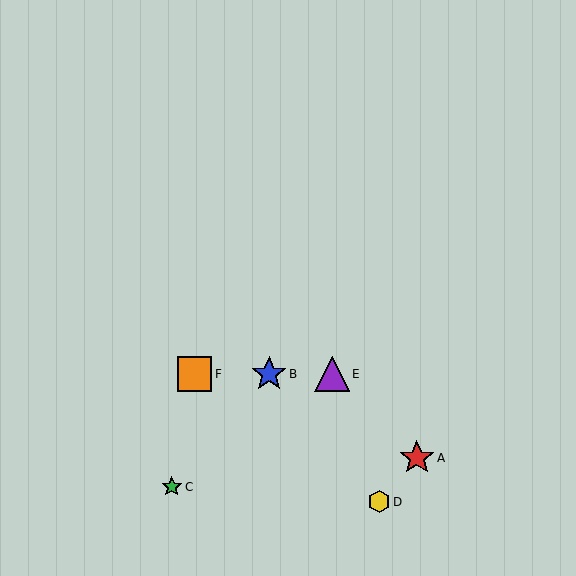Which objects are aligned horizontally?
Objects B, E, F are aligned horizontally.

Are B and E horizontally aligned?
Yes, both are at y≈374.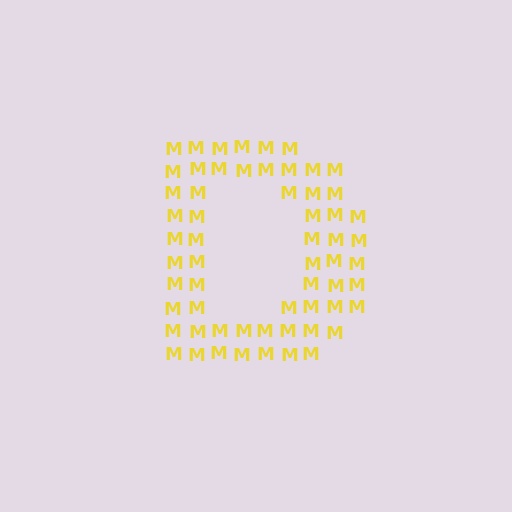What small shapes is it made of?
It is made of small letter M's.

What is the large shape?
The large shape is the letter D.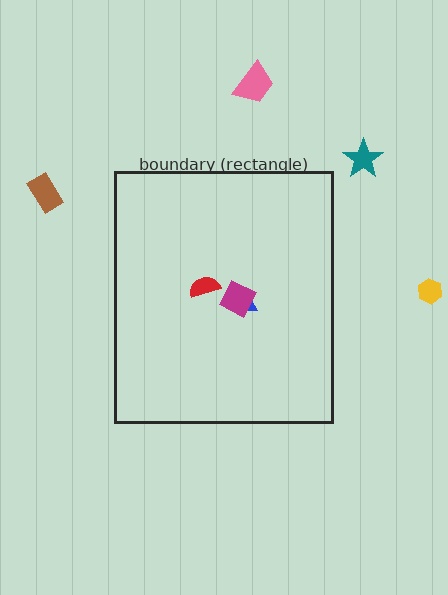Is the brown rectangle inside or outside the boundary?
Outside.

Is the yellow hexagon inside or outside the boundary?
Outside.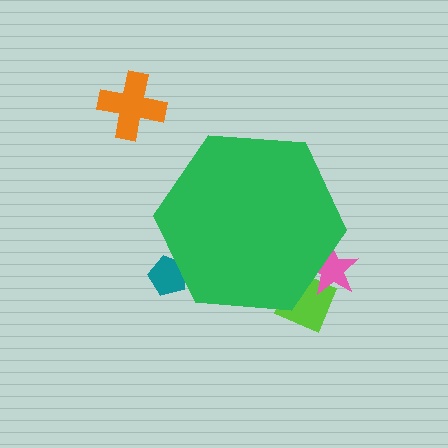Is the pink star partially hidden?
Yes, the pink star is partially hidden behind the green hexagon.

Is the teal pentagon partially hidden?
Yes, the teal pentagon is partially hidden behind the green hexagon.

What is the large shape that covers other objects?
A green hexagon.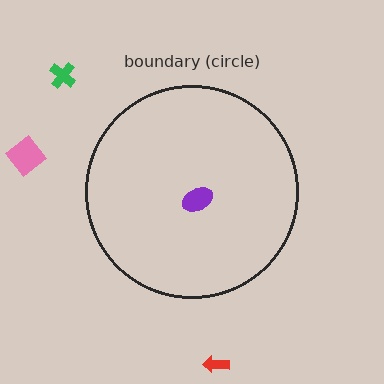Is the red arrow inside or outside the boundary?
Outside.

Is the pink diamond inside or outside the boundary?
Outside.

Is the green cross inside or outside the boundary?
Outside.